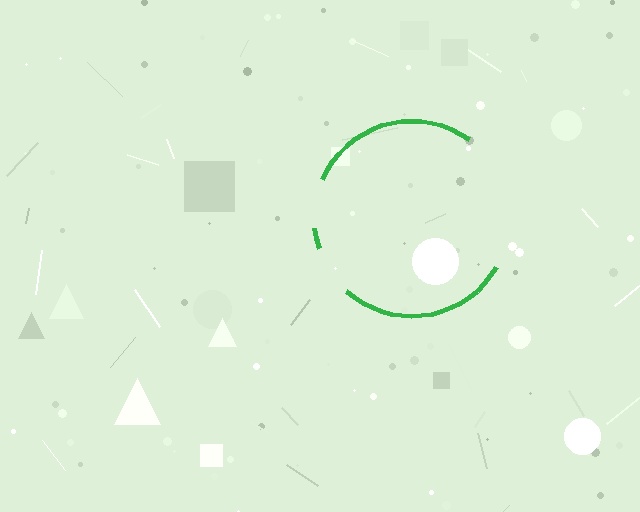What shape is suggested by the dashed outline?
The dashed outline suggests a circle.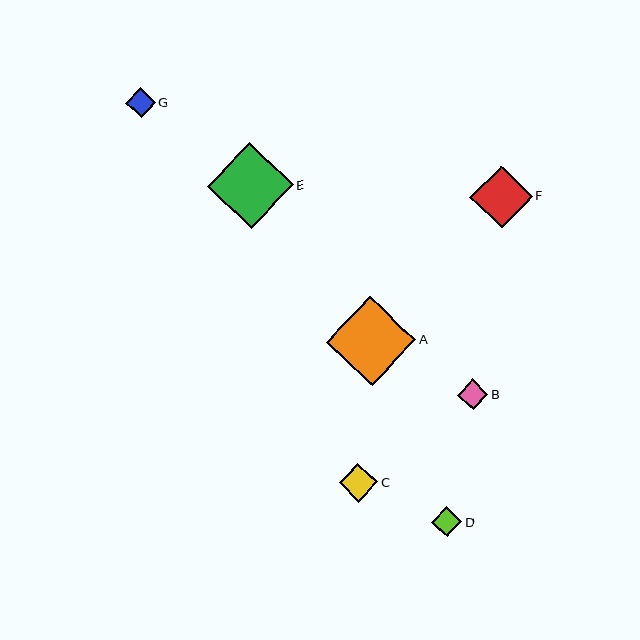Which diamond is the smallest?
Diamond G is the smallest with a size of approximately 30 pixels.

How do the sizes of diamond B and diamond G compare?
Diamond B and diamond G are approximately the same size.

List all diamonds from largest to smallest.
From largest to smallest: A, E, F, C, B, D, G.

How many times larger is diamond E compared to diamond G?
Diamond E is approximately 2.9 times the size of diamond G.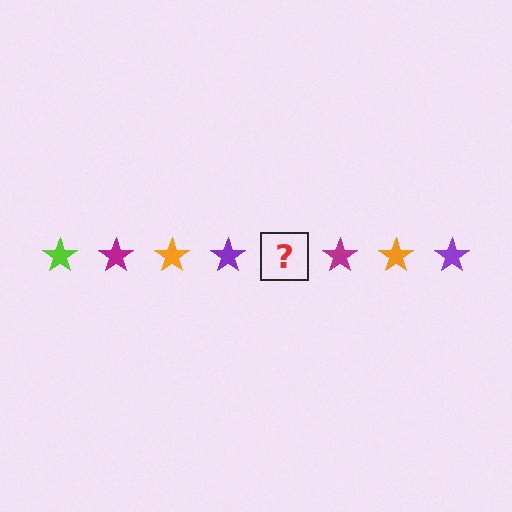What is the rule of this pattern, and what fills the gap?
The rule is that the pattern cycles through lime, magenta, orange, purple stars. The gap should be filled with a lime star.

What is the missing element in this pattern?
The missing element is a lime star.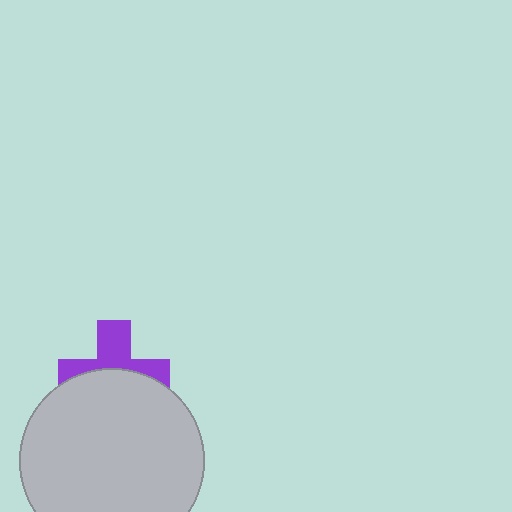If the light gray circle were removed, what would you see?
You would see the complete purple cross.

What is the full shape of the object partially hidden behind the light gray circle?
The partially hidden object is a purple cross.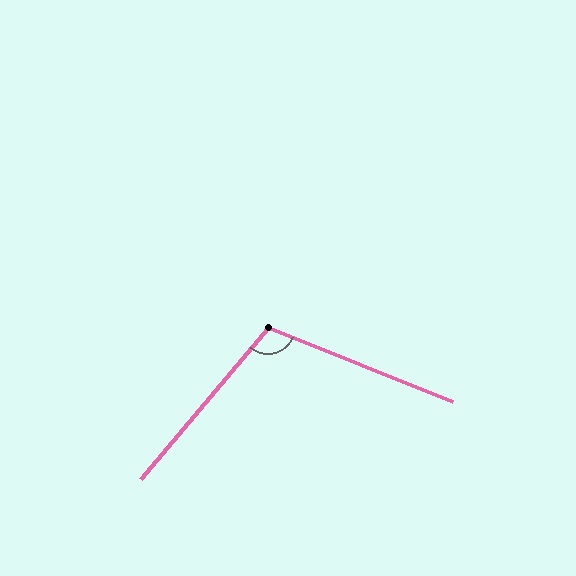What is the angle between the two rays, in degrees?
Approximately 108 degrees.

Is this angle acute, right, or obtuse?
It is obtuse.